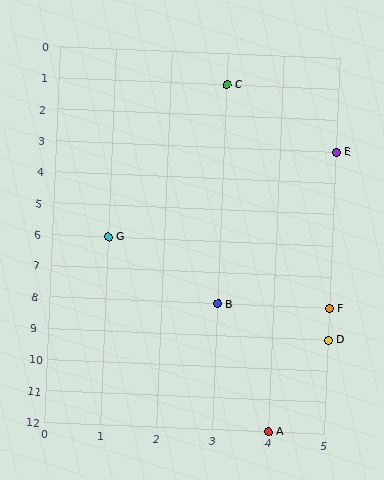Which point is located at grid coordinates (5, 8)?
Point F is at (5, 8).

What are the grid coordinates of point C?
Point C is at grid coordinates (3, 1).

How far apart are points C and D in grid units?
Points C and D are 2 columns and 8 rows apart (about 8.2 grid units diagonally).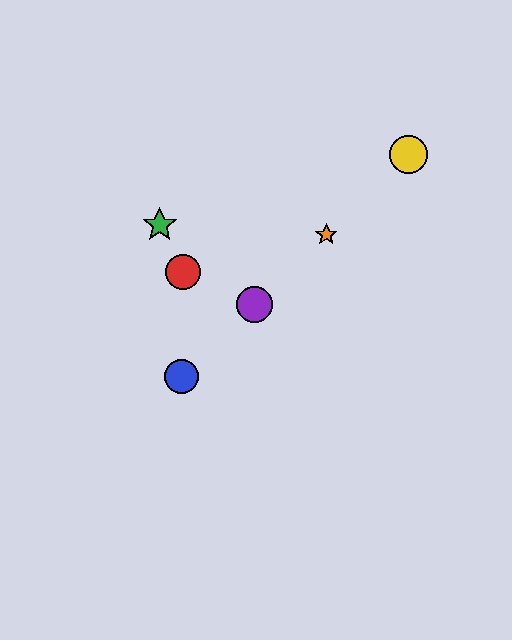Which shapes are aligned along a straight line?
The blue circle, the yellow circle, the purple circle, the orange star are aligned along a straight line.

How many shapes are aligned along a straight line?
4 shapes (the blue circle, the yellow circle, the purple circle, the orange star) are aligned along a straight line.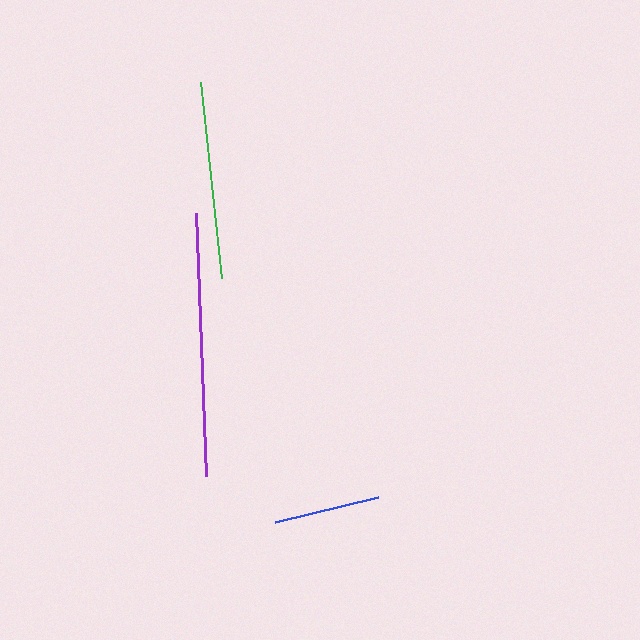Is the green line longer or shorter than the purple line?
The purple line is longer than the green line.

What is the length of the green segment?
The green segment is approximately 198 pixels long.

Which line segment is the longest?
The purple line is the longest at approximately 263 pixels.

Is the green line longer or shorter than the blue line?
The green line is longer than the blue line.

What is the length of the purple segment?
The purple segment is approximately 263 pixels long.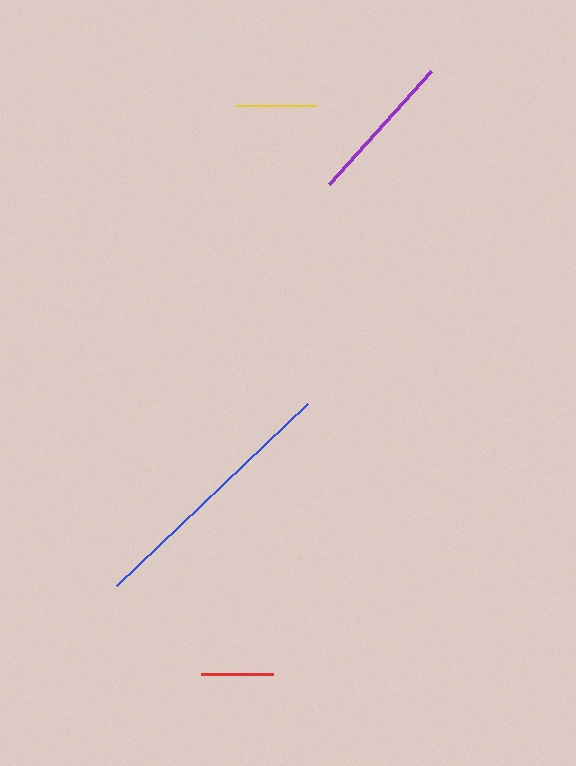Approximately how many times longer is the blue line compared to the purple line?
The blue line is approximately 1.7 times the length of the purple line.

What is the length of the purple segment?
The purple segment is approximately 152 pixels long.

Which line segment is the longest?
The blue line is the longest at approximately 264 pixels.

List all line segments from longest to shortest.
From longest to shortest: blue, purple, yellow, red.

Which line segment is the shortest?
The red line is the shortest at approximately 71 pixels.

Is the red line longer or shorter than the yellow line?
The yellow line is longer than the red line.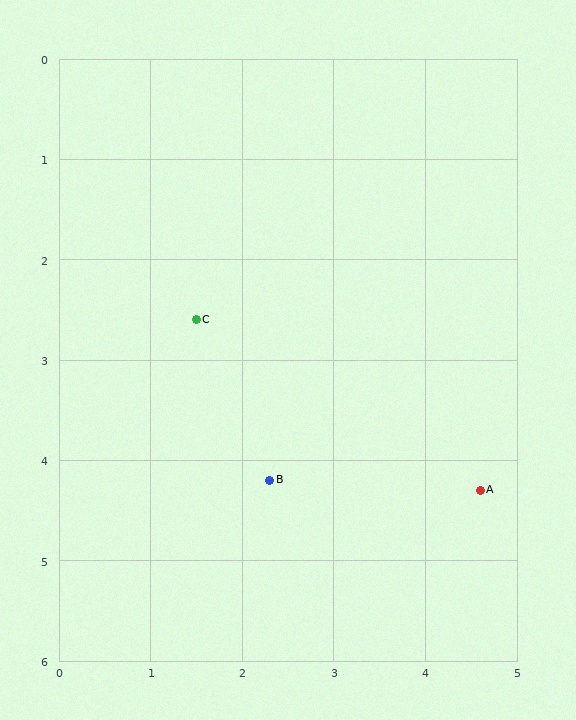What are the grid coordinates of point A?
Point A is at approximately (4.6, 4.3).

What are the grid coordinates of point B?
Point B is at approximately (2.3, 4.2).